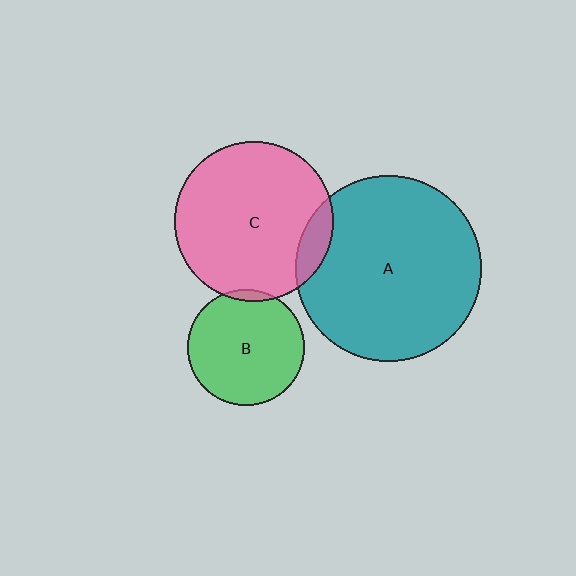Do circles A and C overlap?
Yes.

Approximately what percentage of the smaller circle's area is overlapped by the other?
Approximately 10%.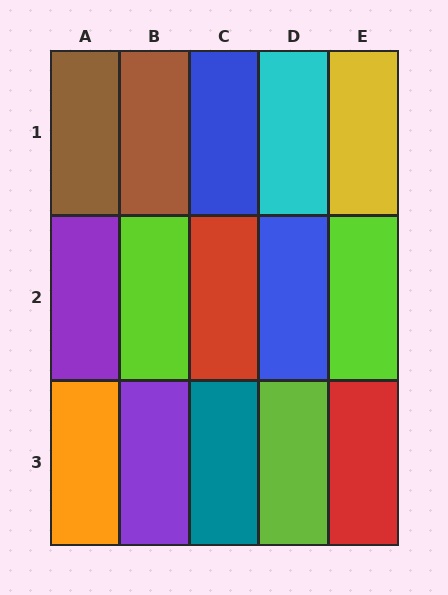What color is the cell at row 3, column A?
Orange.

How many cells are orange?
1 cell is orange.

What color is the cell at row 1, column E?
Yellow.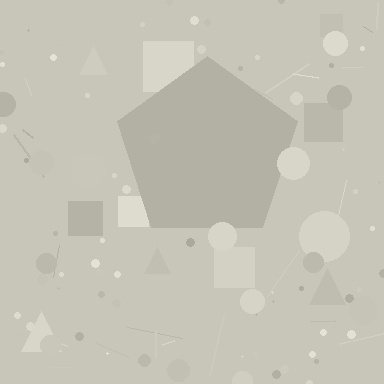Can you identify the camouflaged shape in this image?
The camouflaged shape is a pentagon.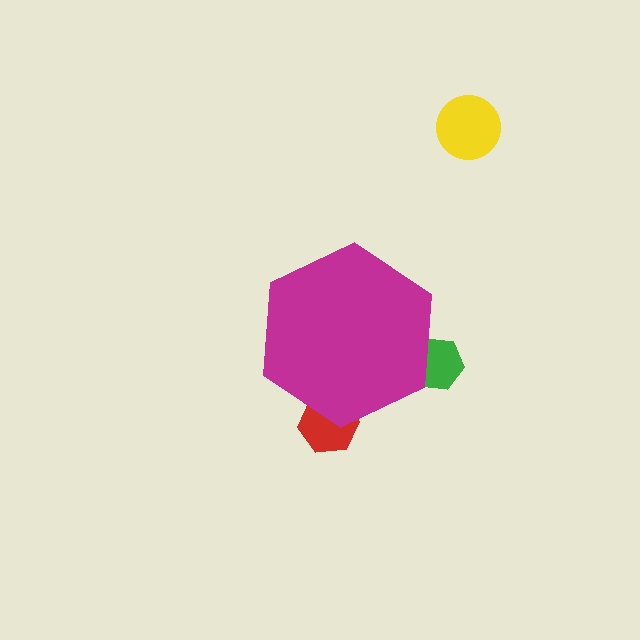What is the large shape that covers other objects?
A magenta hexagon.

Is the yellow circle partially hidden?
No, the yellow circle is fully visible.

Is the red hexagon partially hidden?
Yes, the red hexagon is partially hidden behind the magenta hexagon.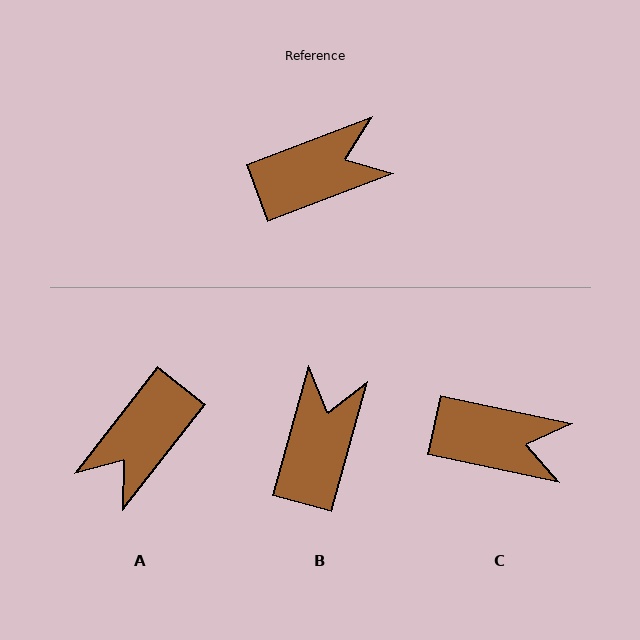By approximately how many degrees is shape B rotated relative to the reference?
Approximately 54 degrees counter-clockwise.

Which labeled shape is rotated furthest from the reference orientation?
A, about 149 degrees away.